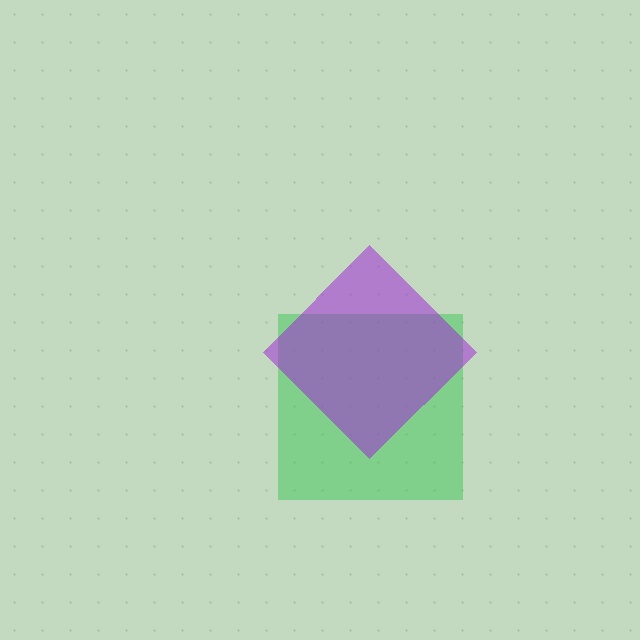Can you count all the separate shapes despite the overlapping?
Yes, there are 2 separate shapes.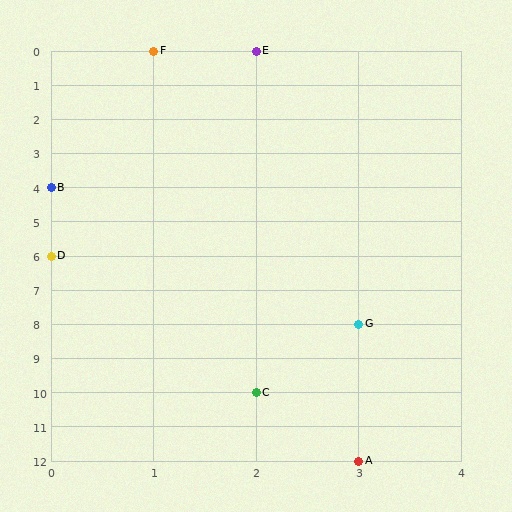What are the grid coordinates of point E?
Point E is at grid coordinates (2, 0).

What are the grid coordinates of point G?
Point G is at grid coordinates (3, 8).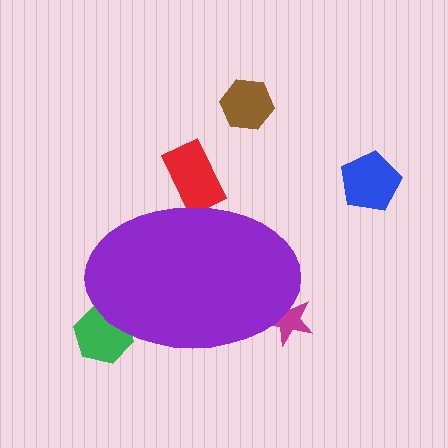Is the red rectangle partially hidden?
Yes, the red rectangle is partially hidden behind the purple ellipse.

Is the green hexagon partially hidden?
Yes, the green hexagon is partially hidden behind the purple ellipse.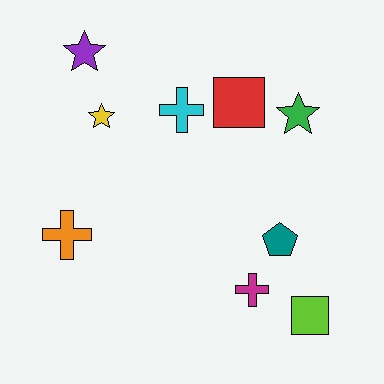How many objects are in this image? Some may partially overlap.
There are 9 objects.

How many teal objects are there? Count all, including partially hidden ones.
There is 1 teal object.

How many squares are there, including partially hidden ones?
There are 2 squares.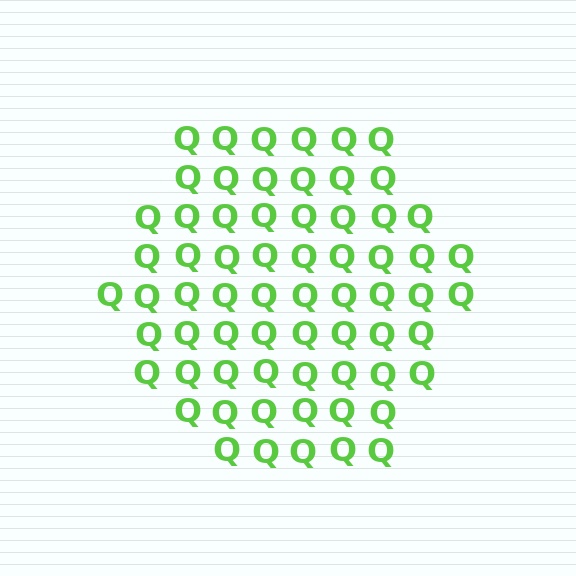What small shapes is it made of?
It is made of small letter Q's.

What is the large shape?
The large shape is a hexagon.